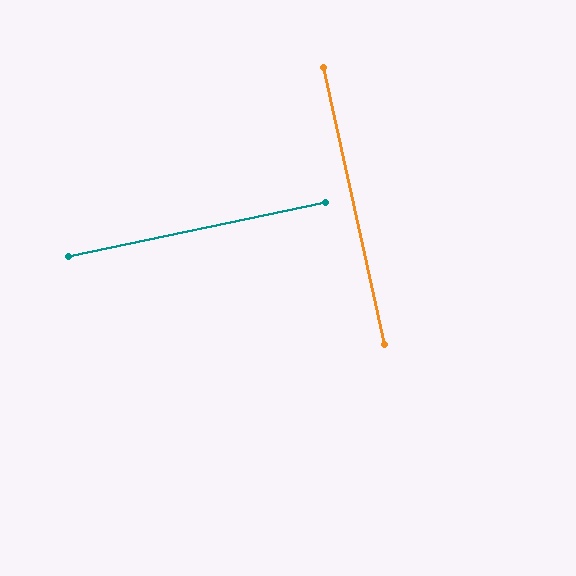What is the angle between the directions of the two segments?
Approximately 89 degrees.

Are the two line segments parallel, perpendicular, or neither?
Perpendicular — they meet at approximately 89°.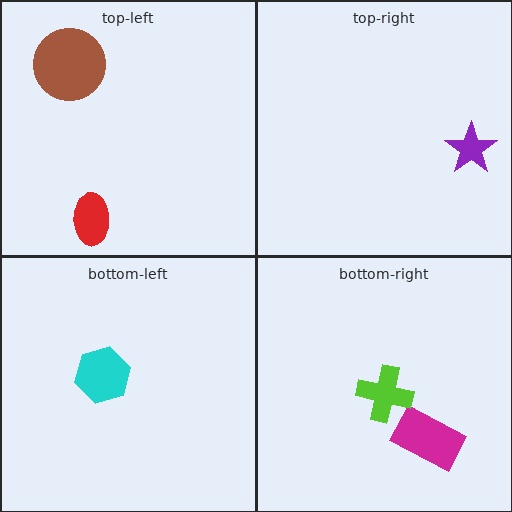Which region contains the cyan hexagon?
The bottom-left region.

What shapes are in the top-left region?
The red ellipse, the brown circle.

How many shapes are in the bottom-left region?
1.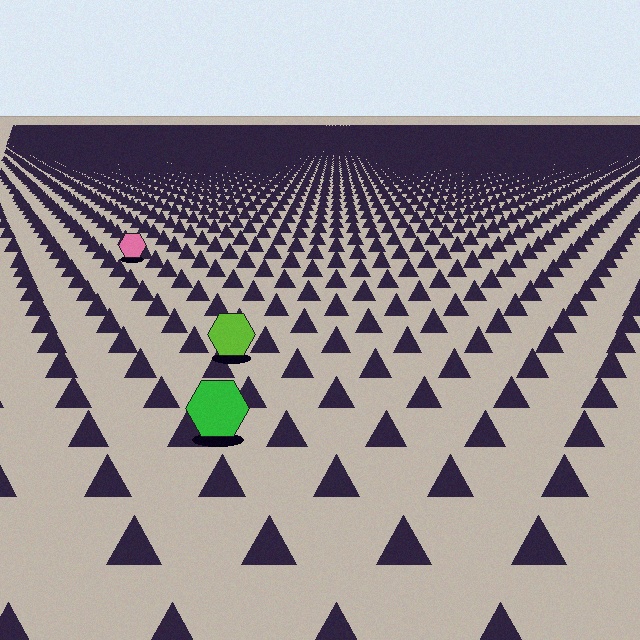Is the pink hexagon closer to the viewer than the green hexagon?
No. The green hexagon is closer — you can tell from the texture gradient: the ground texture is coarser near it.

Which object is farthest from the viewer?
The pink hexagon is farthest from the viewer. It appears smaller and the ground texture around it is denser.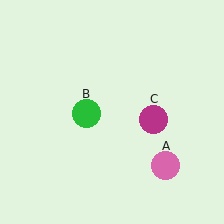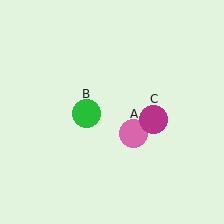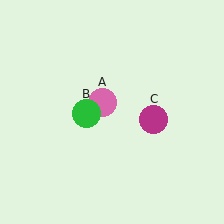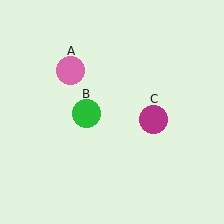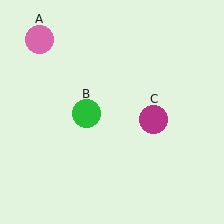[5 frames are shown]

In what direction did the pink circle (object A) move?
The pink circle (object A) moved up and to the left.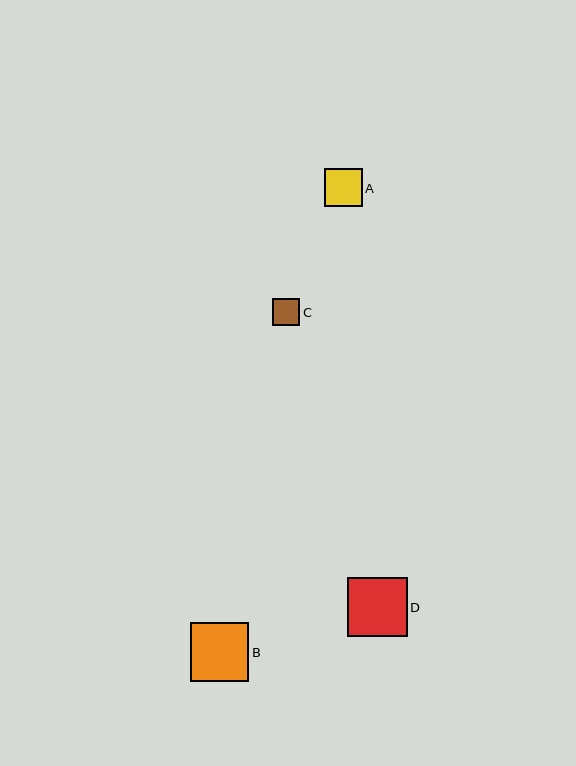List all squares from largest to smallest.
From largest to smallest: D, B, A, C.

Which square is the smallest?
Square C is the smallest with a size of approximately 27 pixels.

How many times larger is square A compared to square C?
Square A is approximately 1.4 times the size of square C.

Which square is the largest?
Square D is the largest with a size of approximately 60 pixels.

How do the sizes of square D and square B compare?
Square D and square B are approximately the same size.